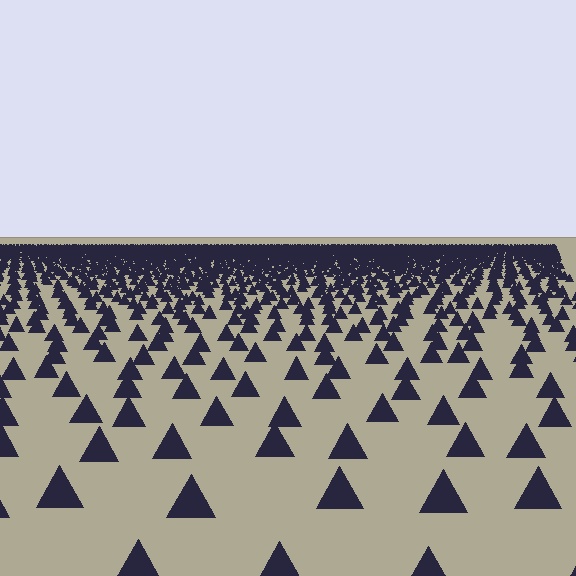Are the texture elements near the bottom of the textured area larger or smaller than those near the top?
Larger. Near the bottom, elements are closer to the viewer and appear at a bigger on-screen size.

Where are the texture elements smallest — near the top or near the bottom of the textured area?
Near the top.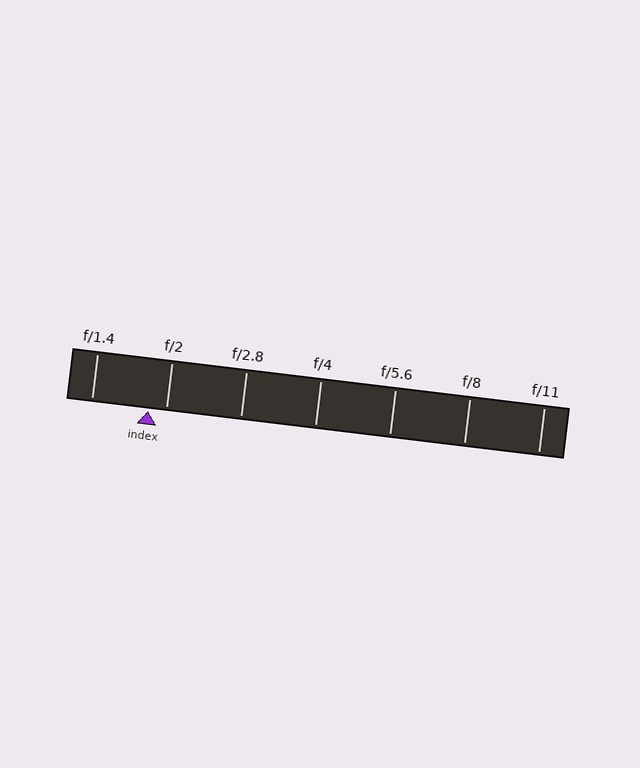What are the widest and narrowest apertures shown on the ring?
The widest aperture shown is f/1.4 and the narrowest is f/11.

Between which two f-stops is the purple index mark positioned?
The index mark is between f/1.4 and f/2.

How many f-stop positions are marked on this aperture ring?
There are 7 f-stop positions marked.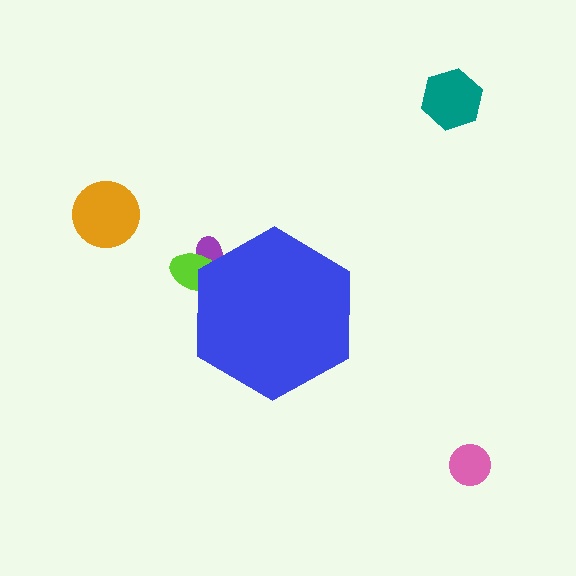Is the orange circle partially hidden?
No, the orange circle is fully visible.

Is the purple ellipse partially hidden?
Yes, the purple ellipse is partially hidden behind the blue hexagon.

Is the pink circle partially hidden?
No, the pink circle is fully visible.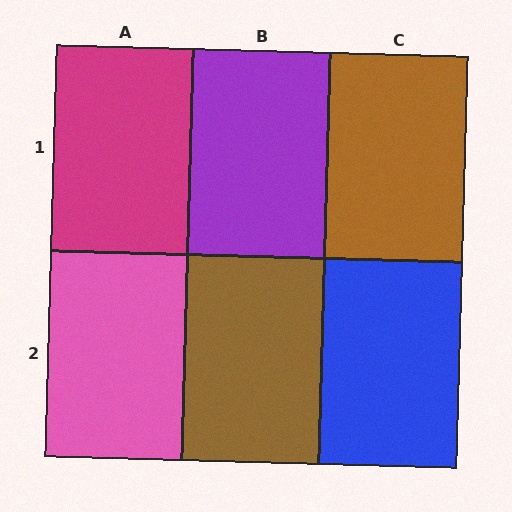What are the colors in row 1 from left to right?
Magenta, purple, brown.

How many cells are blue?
1 cell is blue.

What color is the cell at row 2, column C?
Blue.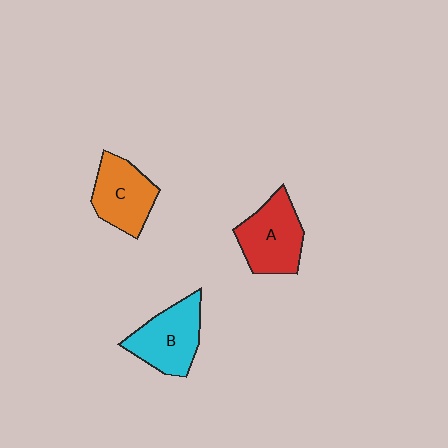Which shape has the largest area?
Shape A (red).